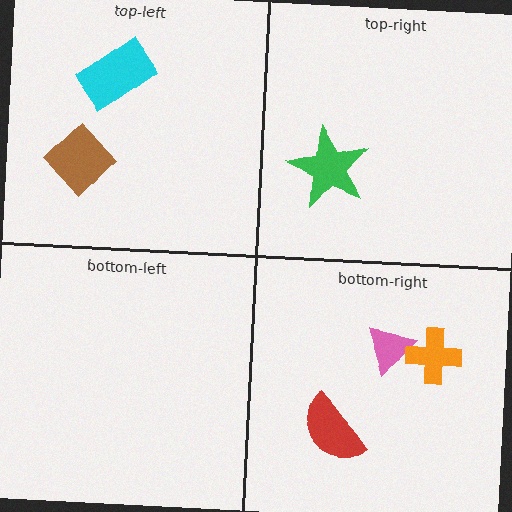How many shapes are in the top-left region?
2.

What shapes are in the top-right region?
The green star.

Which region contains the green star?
The top-right region.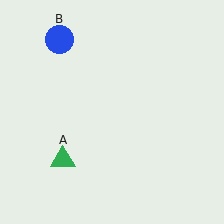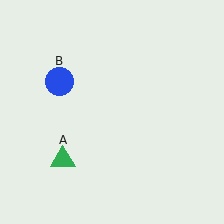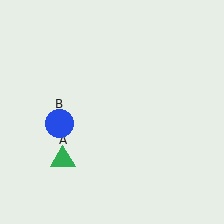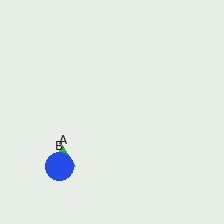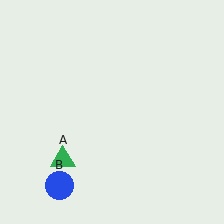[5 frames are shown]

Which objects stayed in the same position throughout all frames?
Green triangle (object A) remained stationary.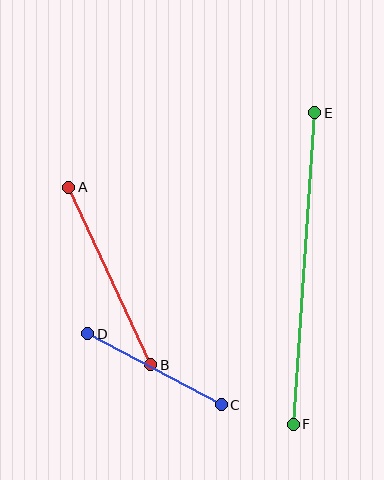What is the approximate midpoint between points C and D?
The midpoint is at approximately (155, 369) pixels.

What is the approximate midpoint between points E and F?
The midpoint is at approximately (304, 268) pixels.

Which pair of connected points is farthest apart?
Points E and F are farthest apart.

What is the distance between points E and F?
The distance is approximately 312 pixels.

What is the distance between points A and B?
The distance is approximately 196 pixels.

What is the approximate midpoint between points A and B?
The midpoint is at approximately (110, 276) pixels.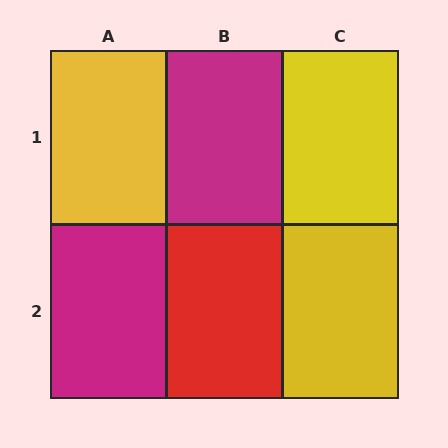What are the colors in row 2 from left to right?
Magenta, red, yellow.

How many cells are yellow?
3 cells are yellow.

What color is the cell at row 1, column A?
Yellow.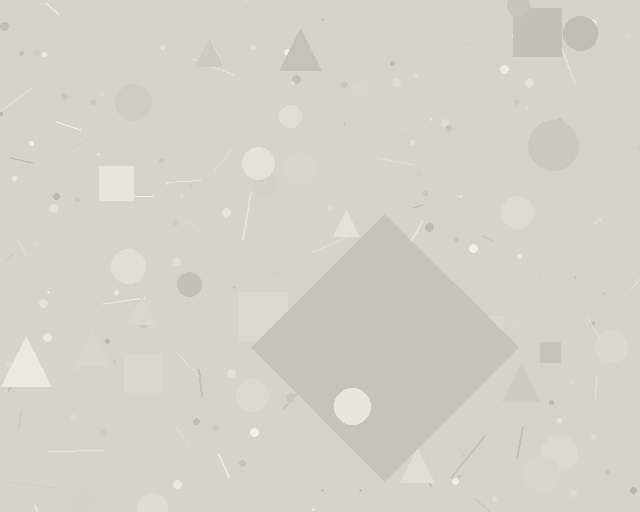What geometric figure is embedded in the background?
A diamond is embedded in the background.